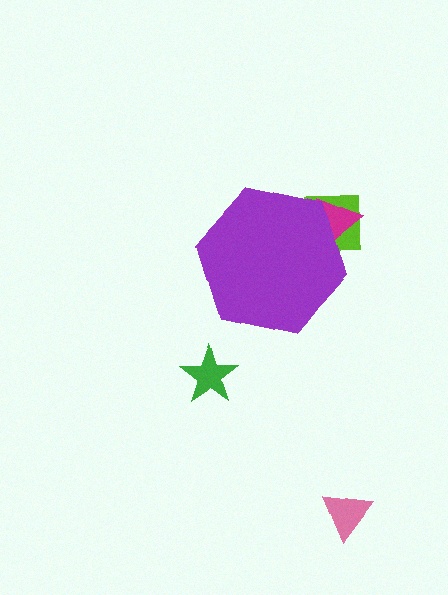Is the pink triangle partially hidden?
No, the pink triangle is fully visible.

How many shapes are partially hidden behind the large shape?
2 shapes are partially hidden.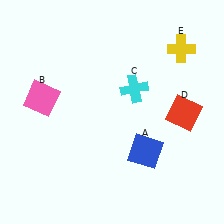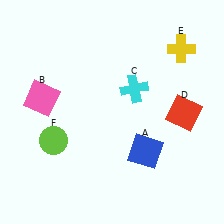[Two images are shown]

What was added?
A lime circle (F) was added in Image 2.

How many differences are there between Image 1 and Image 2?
There is 1 difference between the two images.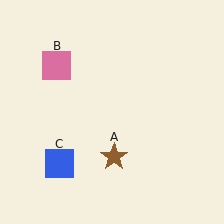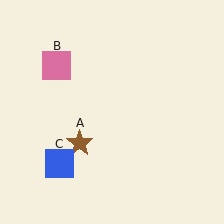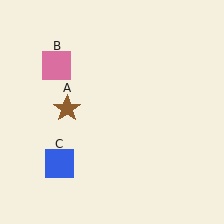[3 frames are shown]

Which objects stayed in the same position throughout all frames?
Pink square (object B) and blue square (object C) remained stationary.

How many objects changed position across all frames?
1 object changed position: brown star (object A).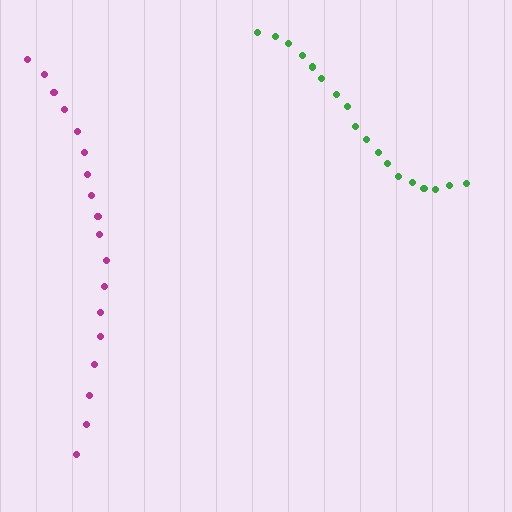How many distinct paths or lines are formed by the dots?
There are 2 distinct paths.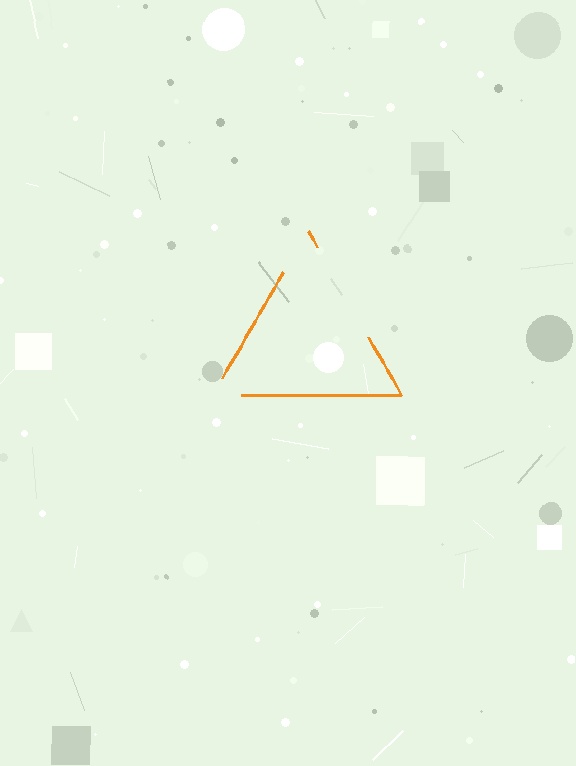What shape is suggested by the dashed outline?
The dashed outline suggests a triangle.